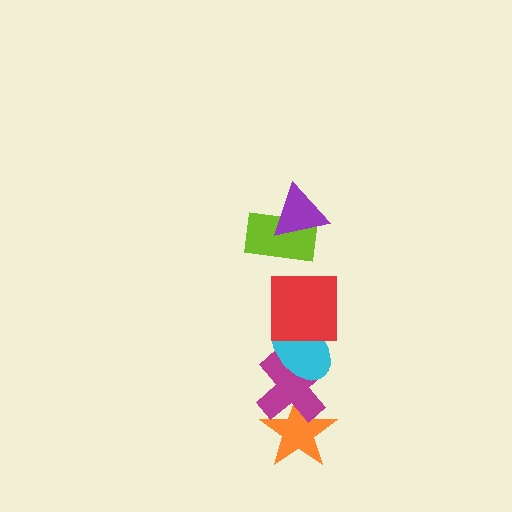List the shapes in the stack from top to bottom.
From top to bottom: the purple triangle, the lime rectangle, the red square, the cyan ellipse, the magenta cross, the orange star.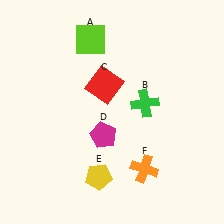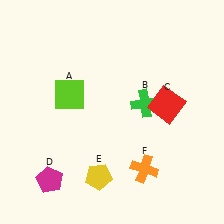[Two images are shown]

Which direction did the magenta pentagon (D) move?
The magenta pentagon (D) moved left.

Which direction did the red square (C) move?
The red square (C) moved right.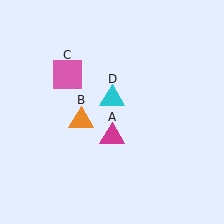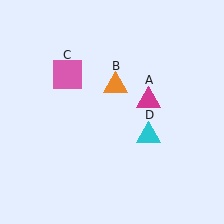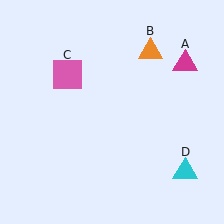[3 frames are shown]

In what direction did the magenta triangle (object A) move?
The magenta triangle (object A) moved up and to the right.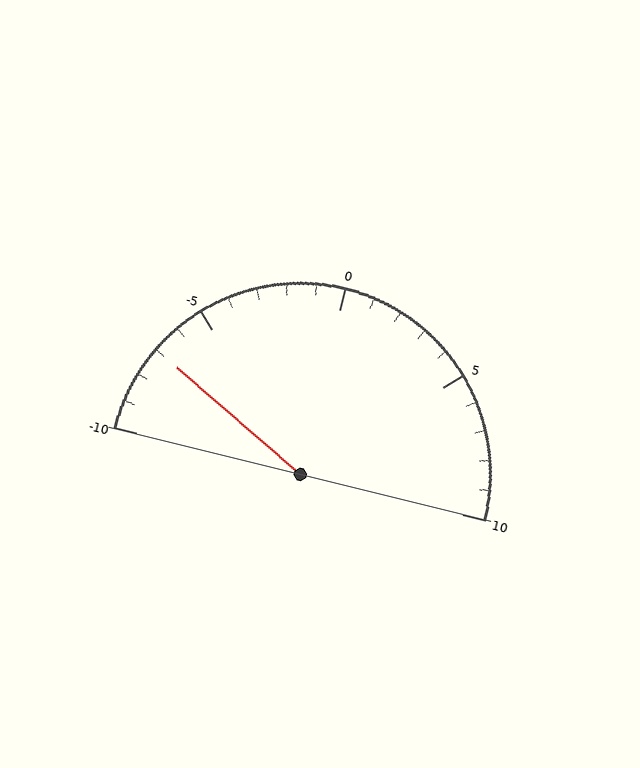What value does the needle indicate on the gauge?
The needle indicates approximately -7.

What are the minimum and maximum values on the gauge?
The gauge ranges from -10 to 10.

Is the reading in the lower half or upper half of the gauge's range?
The reading is in the lower half of the range (-10 to 10).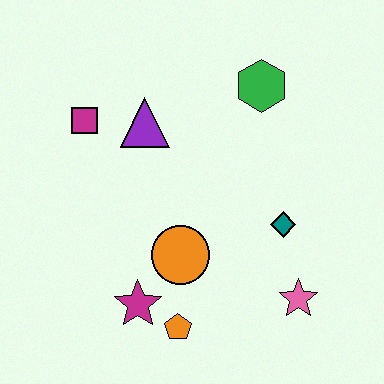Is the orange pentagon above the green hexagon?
No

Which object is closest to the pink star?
The teal diamond is closest to the pink star.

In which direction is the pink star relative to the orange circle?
The pink star is to the right of the orange circle.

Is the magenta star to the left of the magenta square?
No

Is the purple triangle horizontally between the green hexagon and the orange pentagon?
No